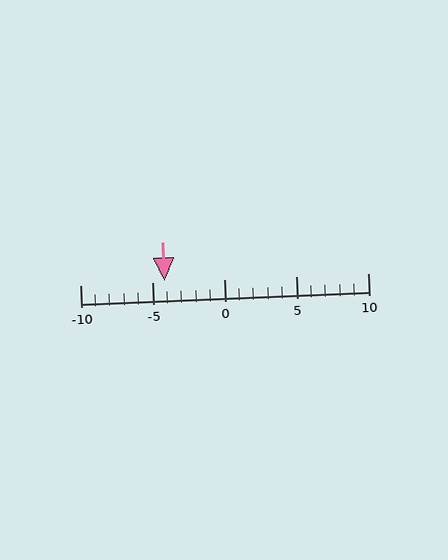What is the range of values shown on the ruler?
The ruler shows values from -10 to 10.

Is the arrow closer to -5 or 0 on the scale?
The arrow is closer to -5.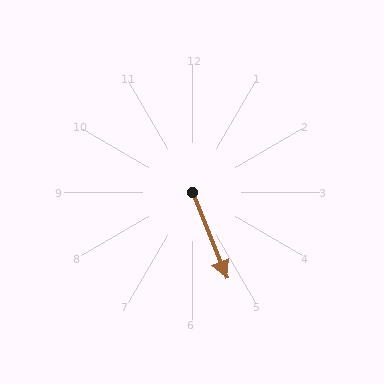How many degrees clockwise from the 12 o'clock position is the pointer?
Approximately 158 degrees.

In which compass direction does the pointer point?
South.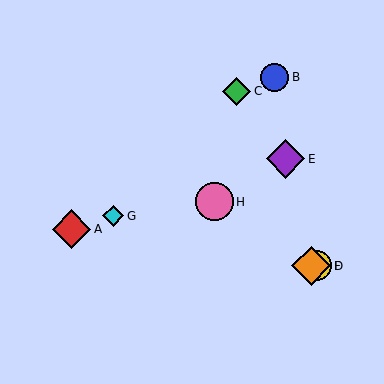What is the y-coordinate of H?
Object H is at y≈202.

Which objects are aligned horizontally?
Objects D, F are aligned horizontally.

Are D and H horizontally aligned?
No, D is at y≈266 and H is at y≈202.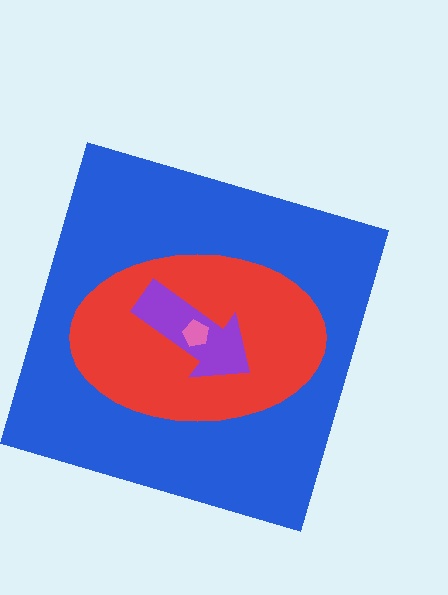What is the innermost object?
The pink pentagon.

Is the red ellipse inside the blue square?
Yes.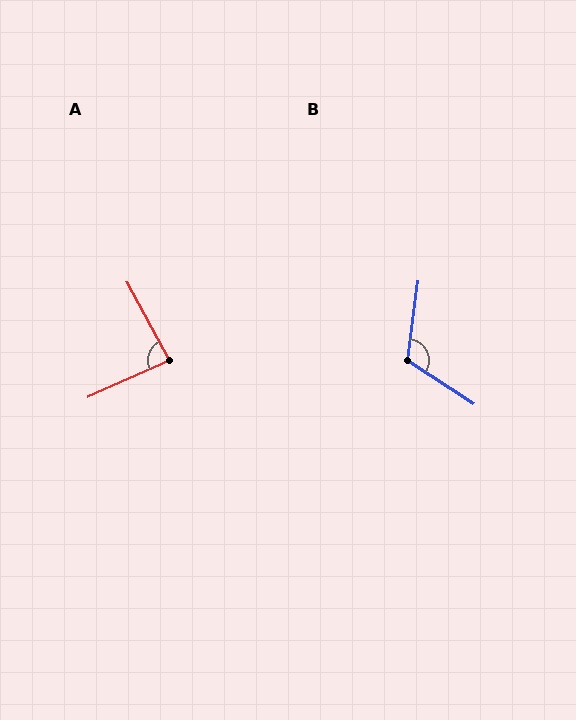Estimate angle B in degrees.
Approximately 115 degrees.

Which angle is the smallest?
A, at approximately 85 degrees.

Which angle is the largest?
B, at approximately 115 degrees.